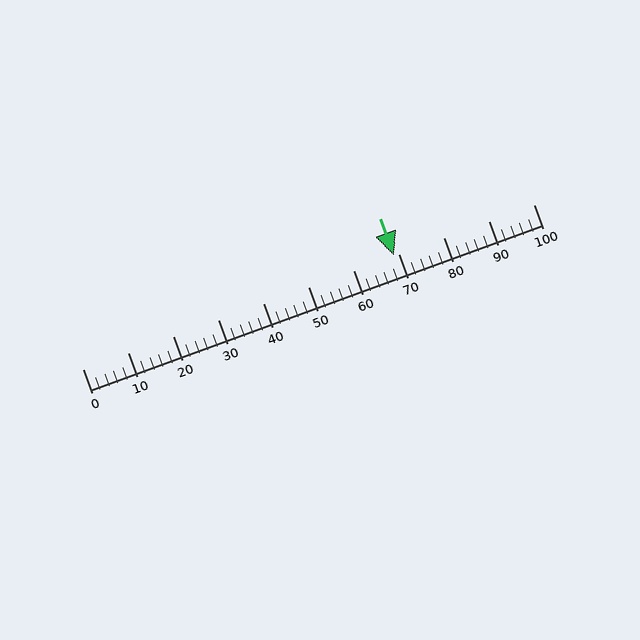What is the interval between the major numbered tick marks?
The major tick marks are spaced 10 units apart.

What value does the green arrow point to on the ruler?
The green arrow points to approximately 69.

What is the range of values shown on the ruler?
The ruler shows values from 0 to 100.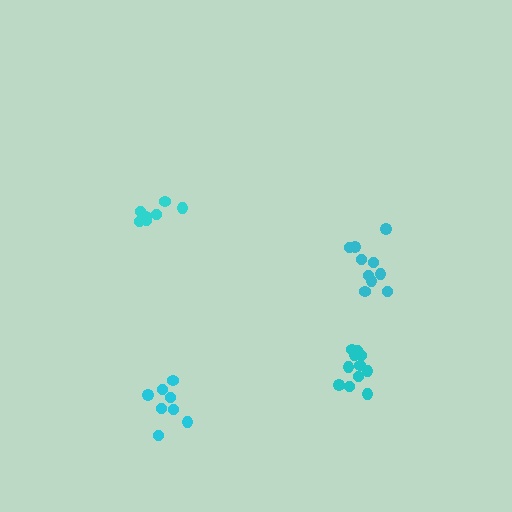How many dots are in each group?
Group 1: 8 dots, Group 2: 7 dots, Group 3: 10 dots, Group 4: 11 dots (36 total).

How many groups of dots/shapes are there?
There are 4 groups.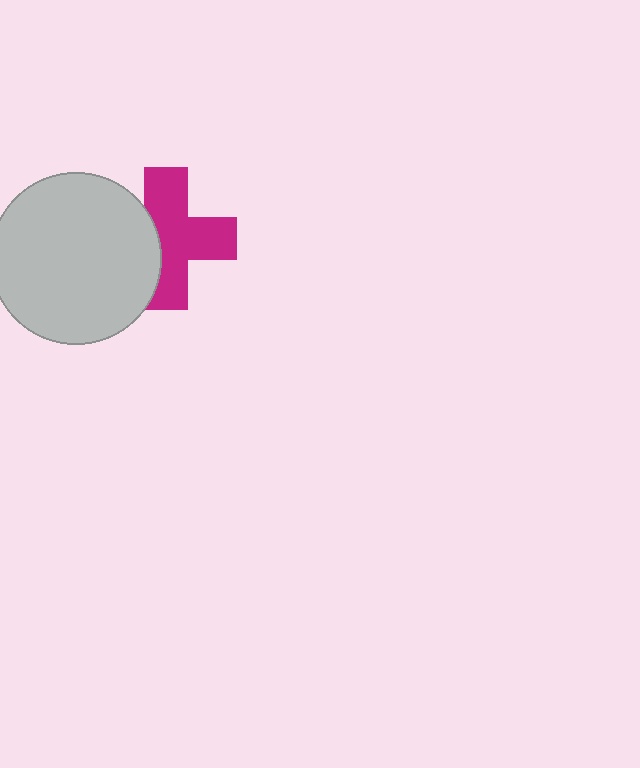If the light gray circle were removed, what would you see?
You would see the complete magenta cross.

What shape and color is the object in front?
The object in front is a light gray circle.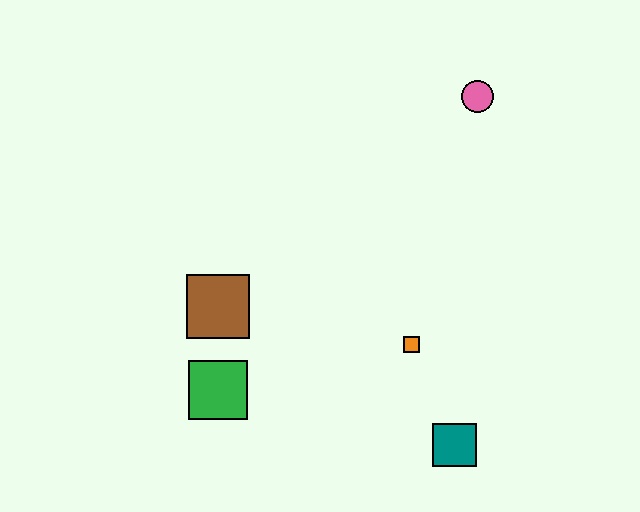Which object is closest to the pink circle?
The orange square is closest to the pink circle.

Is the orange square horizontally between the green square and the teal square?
Yes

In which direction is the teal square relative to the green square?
The teal square is to the right of the green square.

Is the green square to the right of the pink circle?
No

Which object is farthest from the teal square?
The pink circle is farthest from the teal square.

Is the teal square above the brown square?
No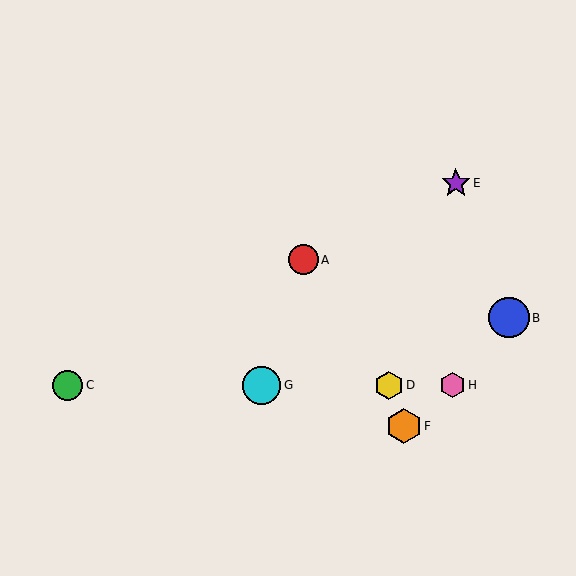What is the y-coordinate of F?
Object F is at y≈426.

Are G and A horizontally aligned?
No, G is at y≈385 and A is at y≈260.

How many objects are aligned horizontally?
4 objects (C, D, G, H) are aligned horizontally.